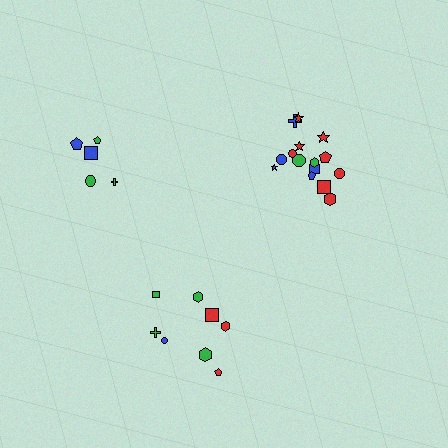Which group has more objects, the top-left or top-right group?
The top-right group.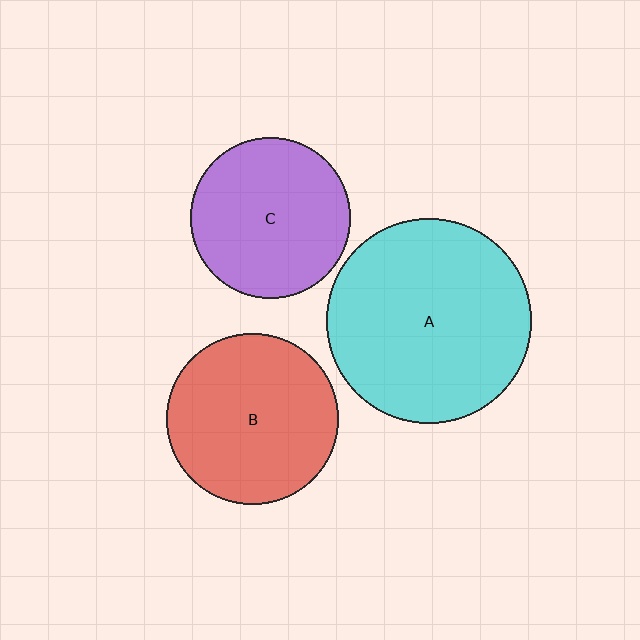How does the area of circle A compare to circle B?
Approximately 1.4 times.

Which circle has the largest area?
Circle A (cyan).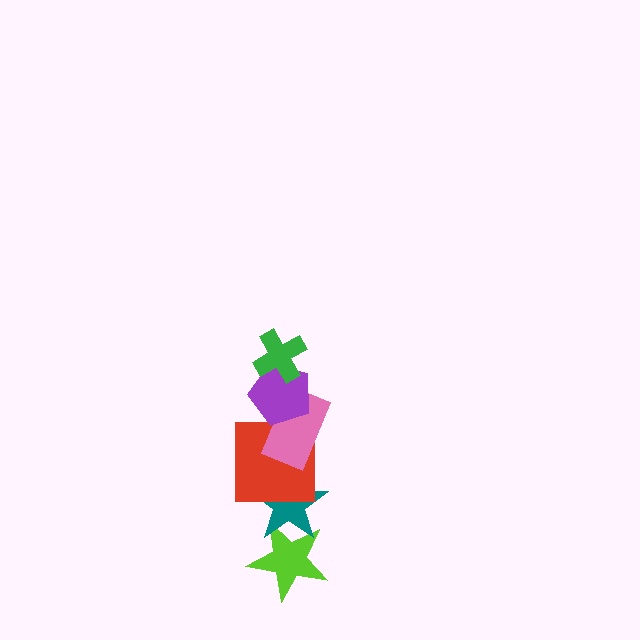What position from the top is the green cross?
The green cross is 1st from the top.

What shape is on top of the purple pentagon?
The green cross is on top of the purple pentagon.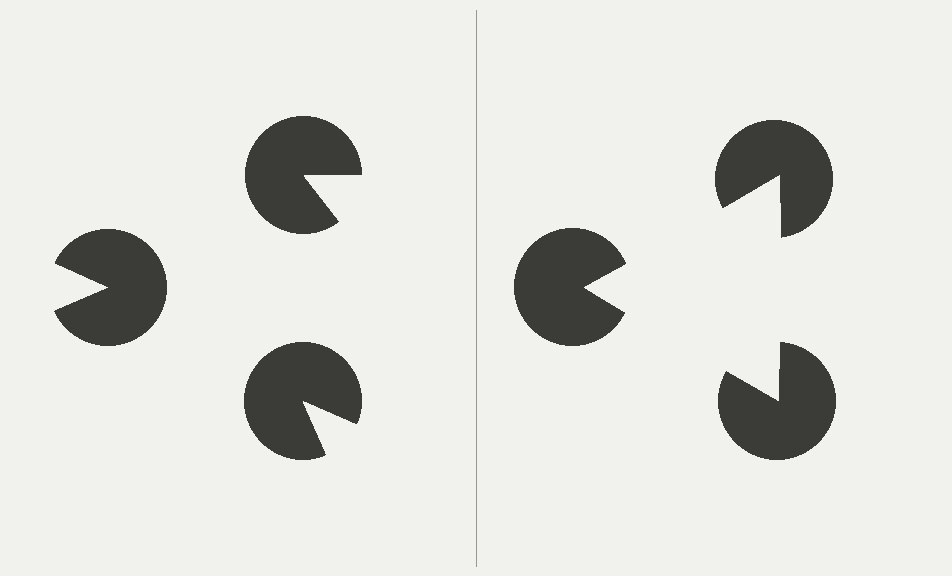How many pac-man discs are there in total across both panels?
6 — 3 on each side.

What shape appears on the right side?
An illusory triangle.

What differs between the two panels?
The pac-man discs are positioned identically on both sides; only the wedge orientations differ. On the right they align to a triangle; on the left they are misaligned.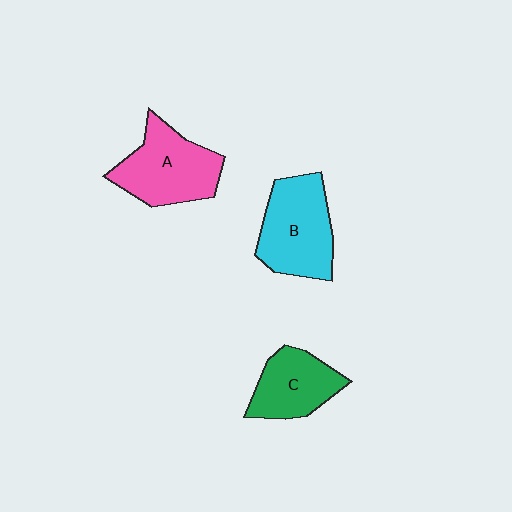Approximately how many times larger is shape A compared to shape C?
Approximately 1.3 times.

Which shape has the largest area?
Shape B (cyan).